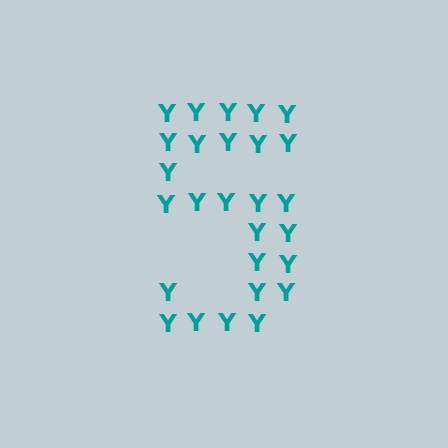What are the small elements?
The small elements are letter Y's.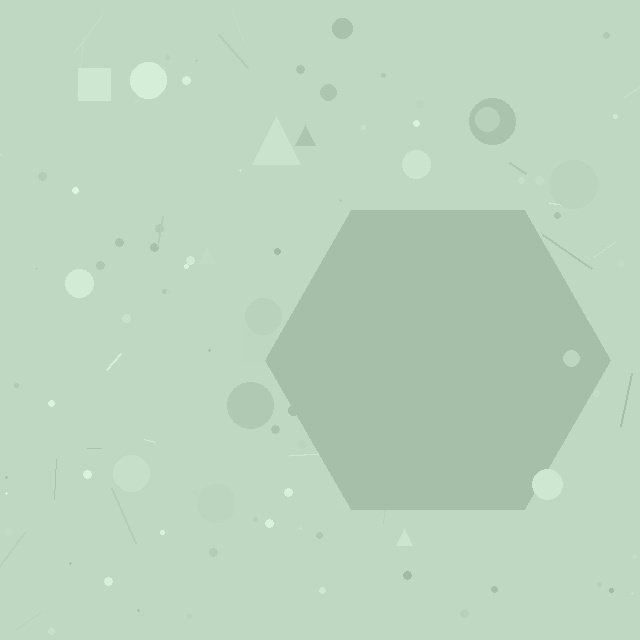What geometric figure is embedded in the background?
A hexagon is embedded in the background.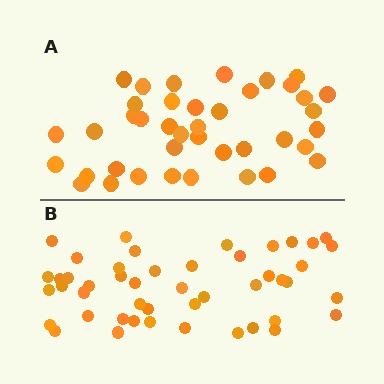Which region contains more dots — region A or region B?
Region B (the bottom region) has more dots.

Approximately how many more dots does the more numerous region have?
Region B has roughly 8 or so more dots than region A.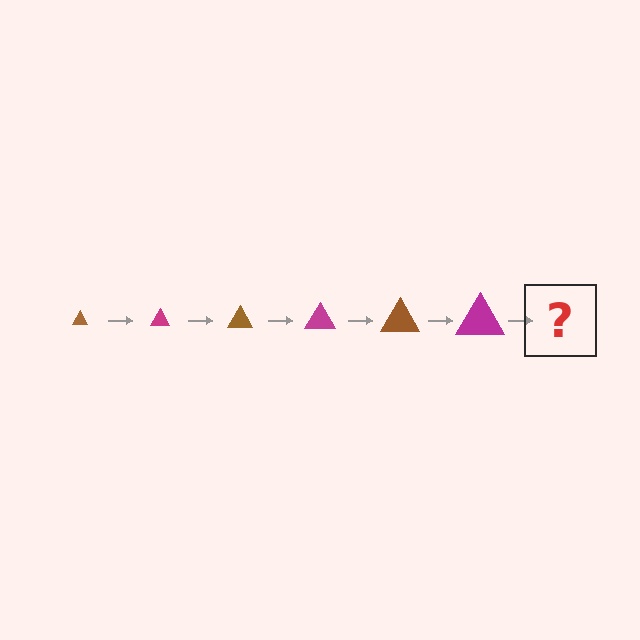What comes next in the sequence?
The next element should be a brown triangle, larger than the previous one.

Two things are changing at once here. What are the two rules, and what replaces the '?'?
The two rules are that the triangle grows larger each step and the color cycles through brown and magenta. The '?' should be a brown triangle, larger than the previous one.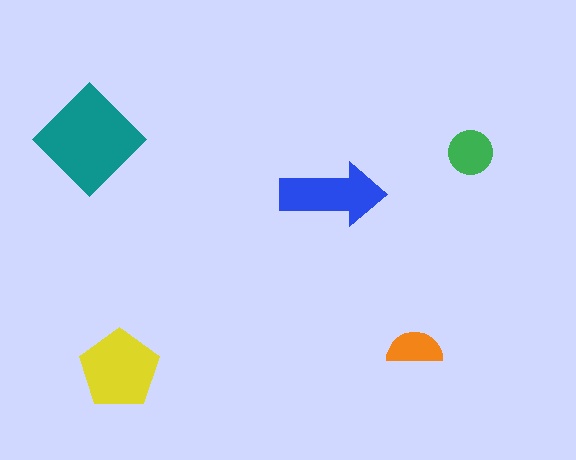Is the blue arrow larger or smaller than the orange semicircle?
Larger.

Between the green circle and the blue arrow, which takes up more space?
The blue arrow.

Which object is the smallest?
The orange semicircle.